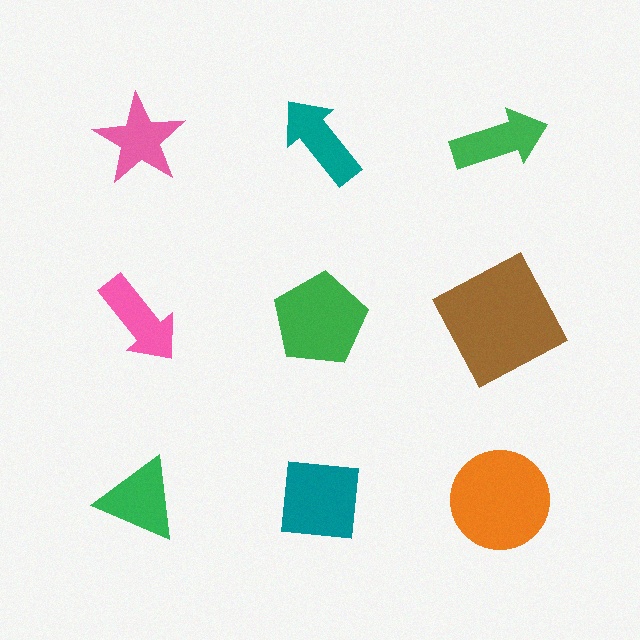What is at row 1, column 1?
A pink star.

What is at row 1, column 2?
A teal arrow.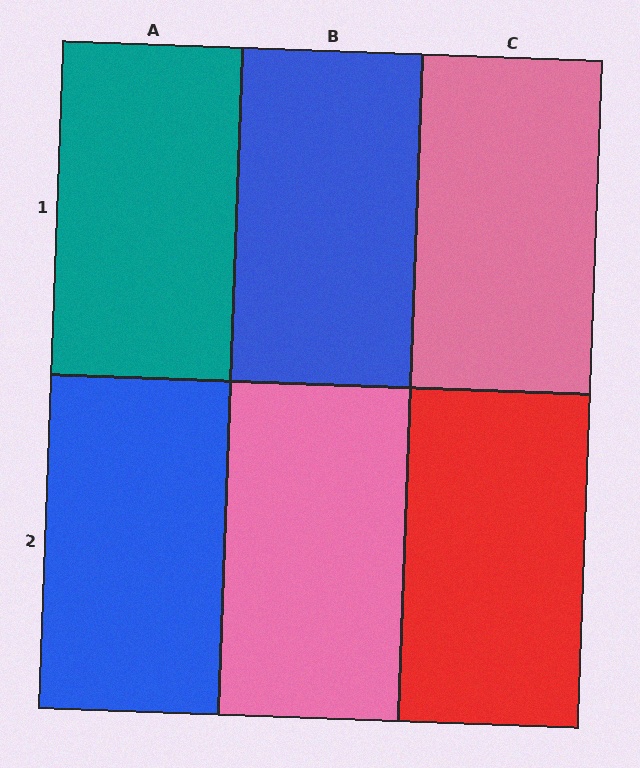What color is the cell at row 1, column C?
Pink.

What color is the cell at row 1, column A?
Teal.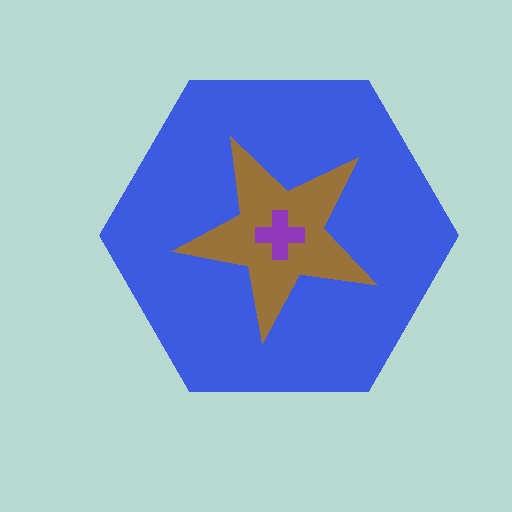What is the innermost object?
The purple cross.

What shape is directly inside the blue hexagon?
The brown star.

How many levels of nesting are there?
3.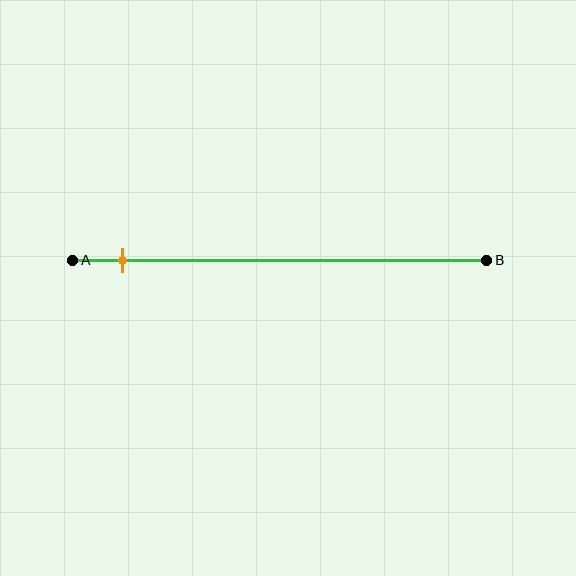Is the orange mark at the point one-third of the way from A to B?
No, the mark is at about 10% from A, not at the 33% one-third point.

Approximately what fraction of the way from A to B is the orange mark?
The orange mark is approximately 10% of the way from A to B.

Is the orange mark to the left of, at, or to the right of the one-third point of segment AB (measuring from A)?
The orange mark is to the left of the one-third point of segment AB.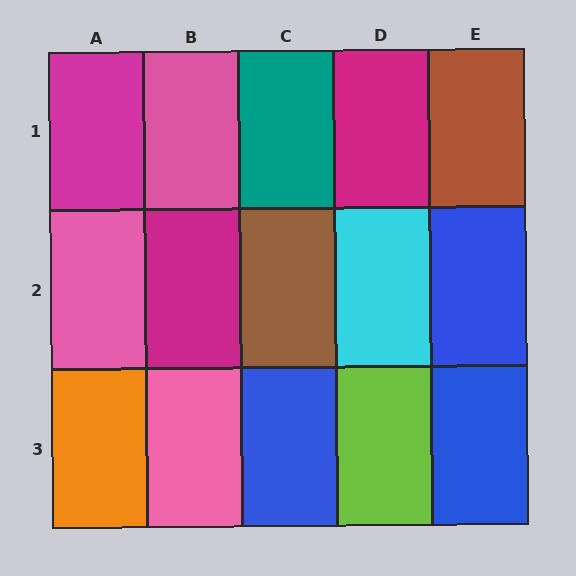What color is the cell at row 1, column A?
Magenta.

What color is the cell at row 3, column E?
Blue.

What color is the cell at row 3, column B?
Pink.